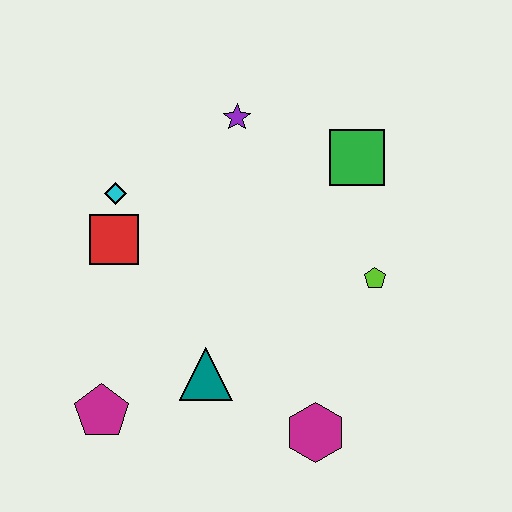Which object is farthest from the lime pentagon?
The magenta pentagon is farthest from the lime pentagon.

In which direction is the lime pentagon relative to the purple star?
The lime pentagon is below the purple star.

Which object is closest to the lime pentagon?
The green square is closest to the lime pentagon.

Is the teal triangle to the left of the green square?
Yes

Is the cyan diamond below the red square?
No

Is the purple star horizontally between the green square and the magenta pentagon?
Yes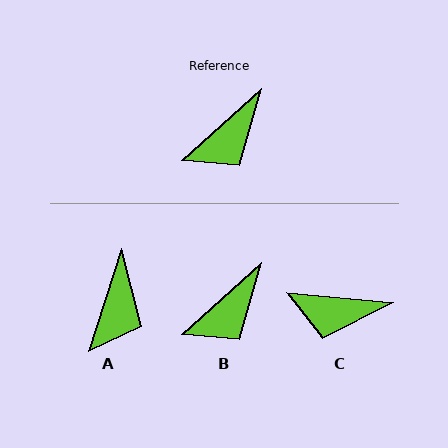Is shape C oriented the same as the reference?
No, it is off by about 47 degrees.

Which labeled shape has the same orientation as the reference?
B.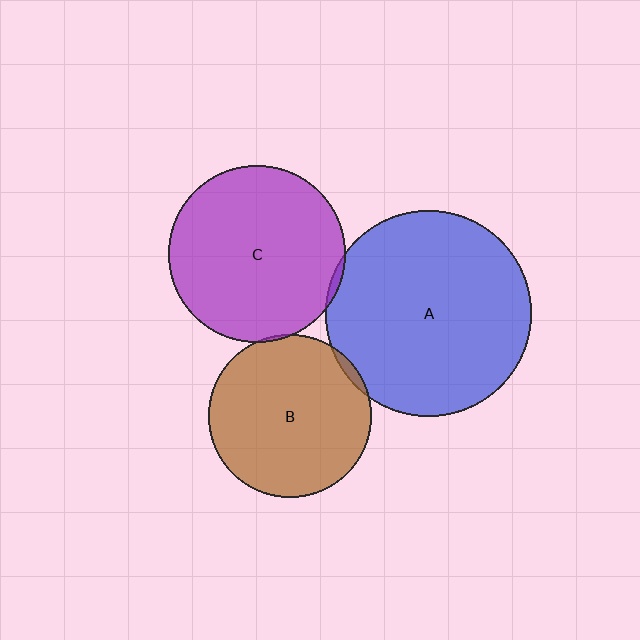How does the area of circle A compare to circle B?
Approximately 1.6 times.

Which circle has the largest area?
Circle A (blue).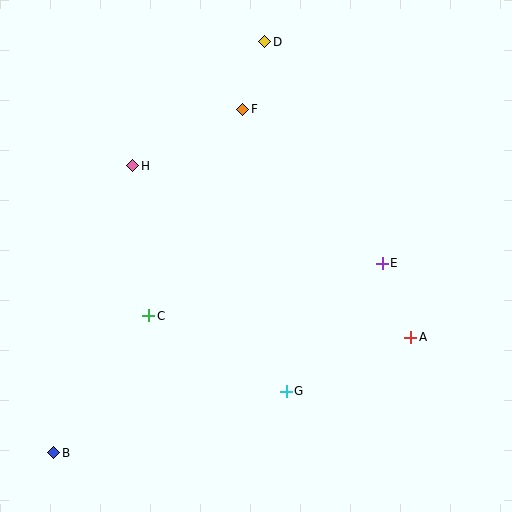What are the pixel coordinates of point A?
Point A is at (411, 337).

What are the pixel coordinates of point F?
Point F is at (243, 109).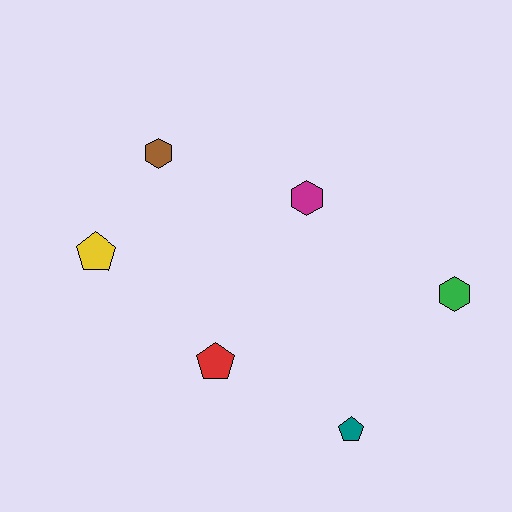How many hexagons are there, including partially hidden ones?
There are 3 hexagons.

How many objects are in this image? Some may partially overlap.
There are 6 objects.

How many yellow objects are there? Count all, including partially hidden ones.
There is 1 yellow object.